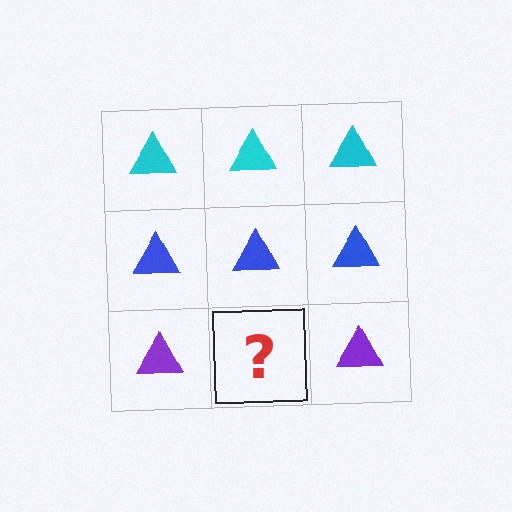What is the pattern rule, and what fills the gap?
The rule is that each row has a consistent color. The gap should be filled with a purple triangle.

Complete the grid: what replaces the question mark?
The question mark should be replaced with a purple triangle.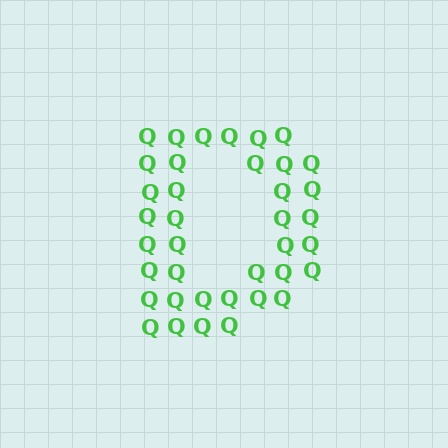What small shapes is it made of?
It is made of small letter Q's.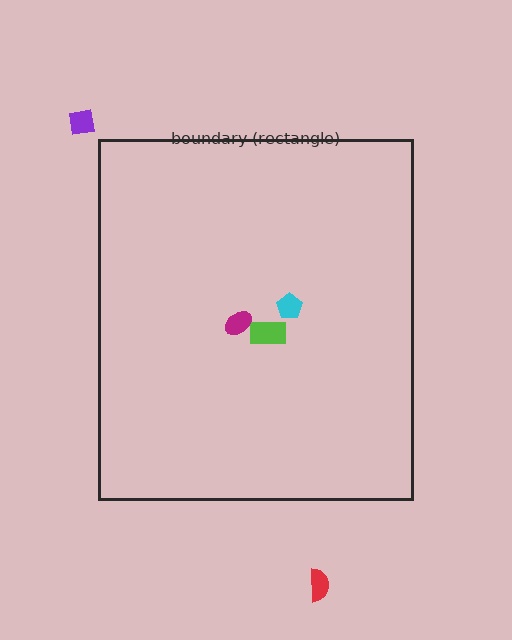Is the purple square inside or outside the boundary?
Outside.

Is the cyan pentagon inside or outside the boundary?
Inside.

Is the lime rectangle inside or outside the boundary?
Inside.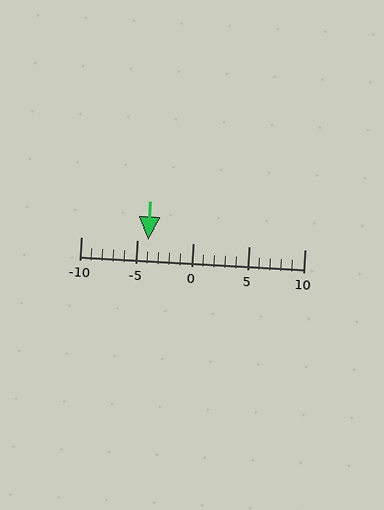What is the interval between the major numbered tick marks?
The major tick marks are spaced 5 units apart.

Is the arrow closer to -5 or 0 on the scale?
The arrow is closer to -5.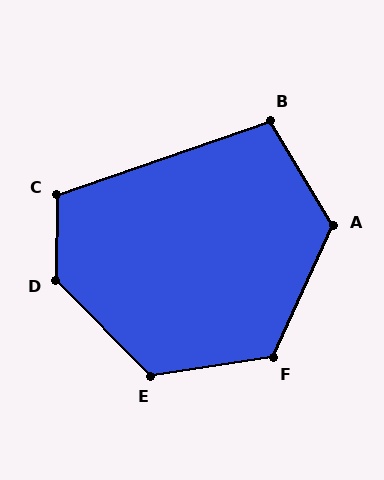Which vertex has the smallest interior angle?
B, at approximately 102 degrees.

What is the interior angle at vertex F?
Approximately 124 degrees (obtuse).